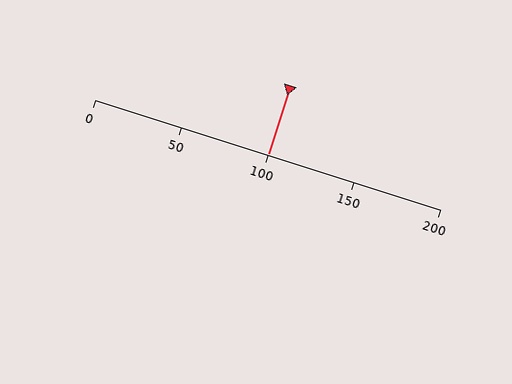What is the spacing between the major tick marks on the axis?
The major ticks are spaced 50 apart.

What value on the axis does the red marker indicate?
The marker indicates approximately 100.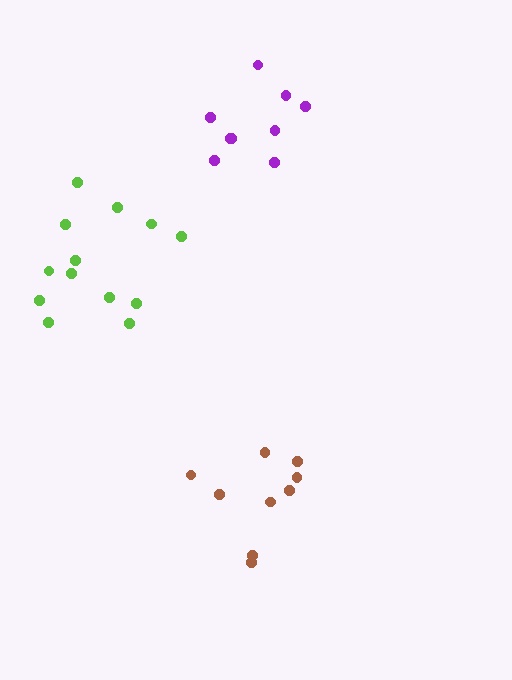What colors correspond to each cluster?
The clusters are colored: purple, lime, brown.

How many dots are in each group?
Group 1: 9 dots, Group 2: 13 dots, Group 3: 9 dots (31 total).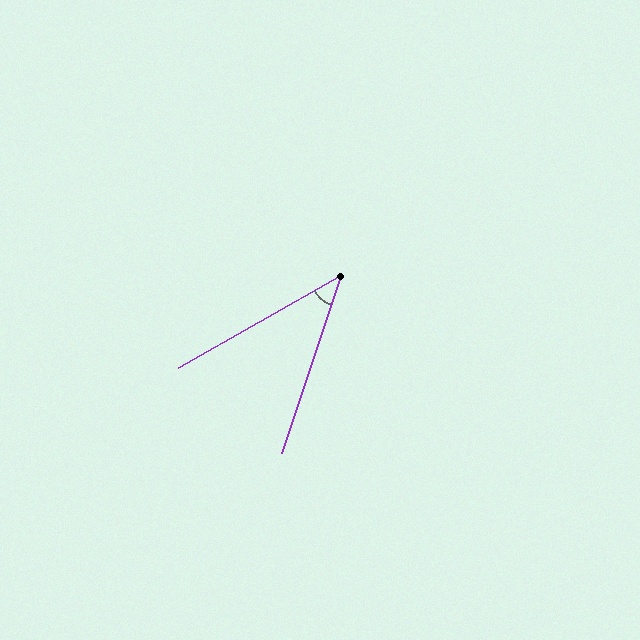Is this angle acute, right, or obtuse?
It is acute.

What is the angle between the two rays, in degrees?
Approximately 42 degrees.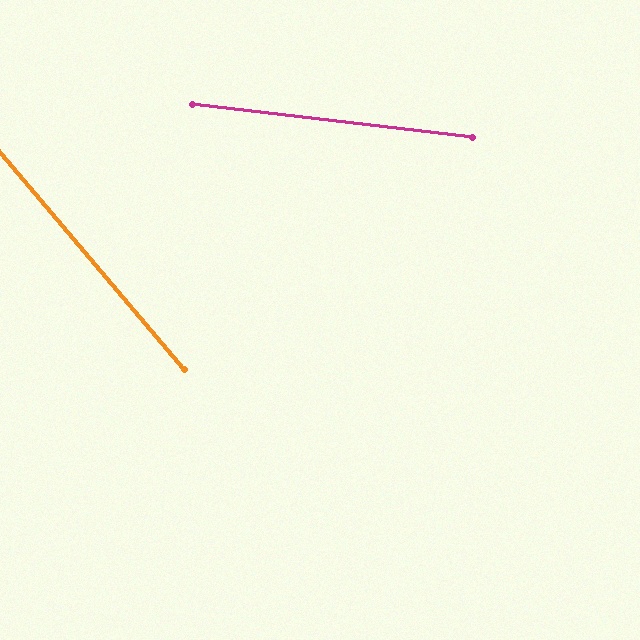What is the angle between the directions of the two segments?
Approximately 43 degrees.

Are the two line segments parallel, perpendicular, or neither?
Neither parallel nor perpendicular — they differ by about 43°.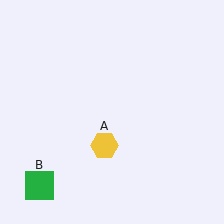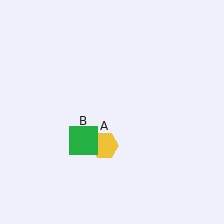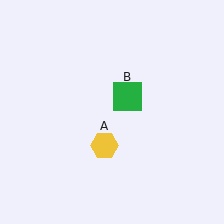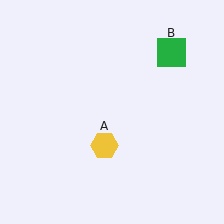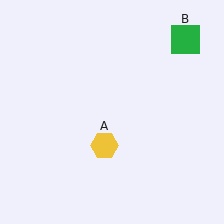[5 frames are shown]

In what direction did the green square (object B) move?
The green square (object B) moved up and to the right.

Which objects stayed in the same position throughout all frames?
Yellow hexagon (object A) remained stationary.